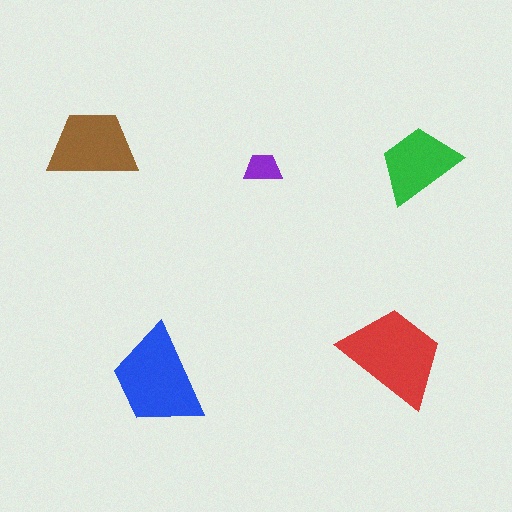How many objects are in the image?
There are 5 objects in the image.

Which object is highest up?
The brown trapezoid is topmost.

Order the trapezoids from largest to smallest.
the red one, the blue one, the brown one, the green one, the purple one.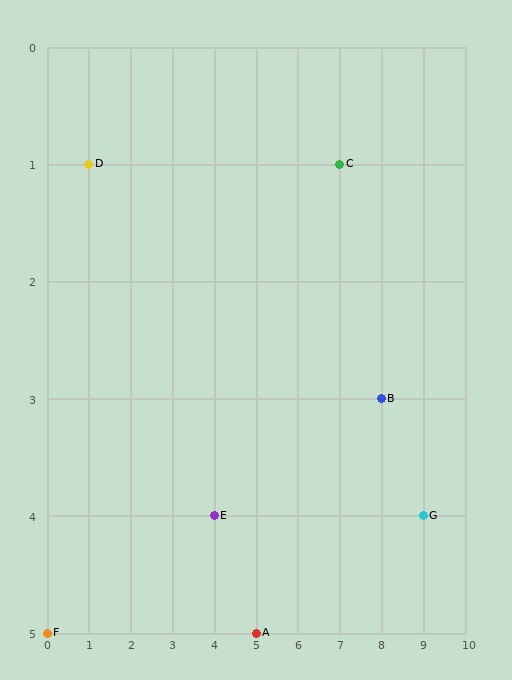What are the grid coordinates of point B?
Point B is at grid coordinates (8, 3).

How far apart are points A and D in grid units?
Points A and D are 4 columns and 4 rows apart (about 5.7 grid units diagonally).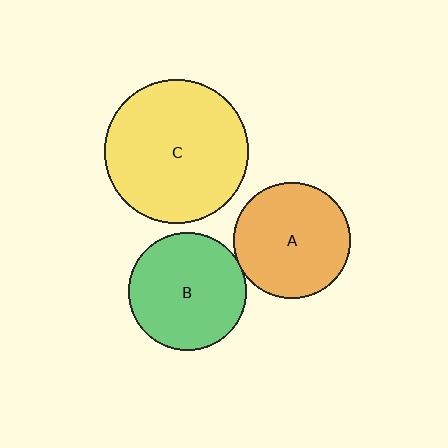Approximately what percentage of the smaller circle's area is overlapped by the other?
Approximately 5%.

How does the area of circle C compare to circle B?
Approximately 1.5 times.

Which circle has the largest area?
Circle C (yellow).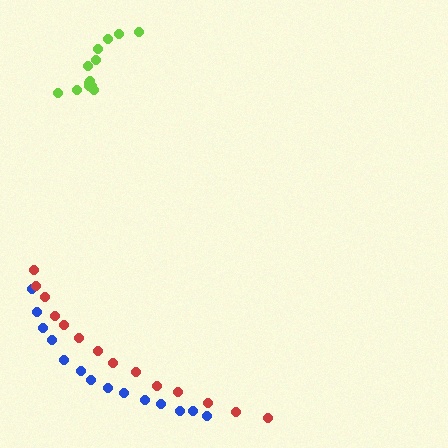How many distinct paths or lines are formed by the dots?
There are 3 distinct paths.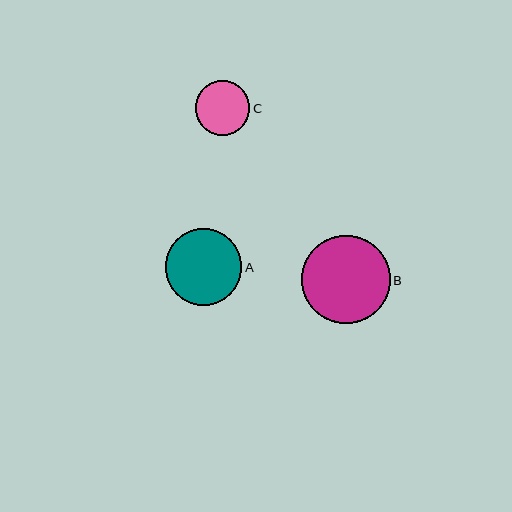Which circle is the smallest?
Circle C is the smallest with a size of approximately 54 pixels.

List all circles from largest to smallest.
From largest to smallest: B, A, C.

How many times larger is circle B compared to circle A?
Circle B is approximately 1.2 times the size of circle A.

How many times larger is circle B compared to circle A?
Circle B is approximately 1.2 times the size of circle A.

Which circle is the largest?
Circle B is the largest with a size of approximately 88 pixels.